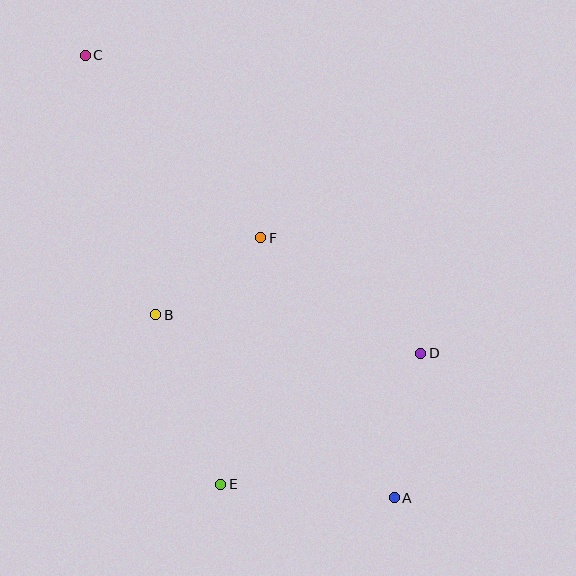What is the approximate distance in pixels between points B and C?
The distance between B and C is approximately 269 pixels.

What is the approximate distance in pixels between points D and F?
The distance between D and F is approximately 197 pixels.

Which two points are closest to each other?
Points B and F are closest to each other.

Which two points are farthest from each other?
Points A and C are farthest from each other.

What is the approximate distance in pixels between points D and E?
The distance between D and E is approximately 239 pixels.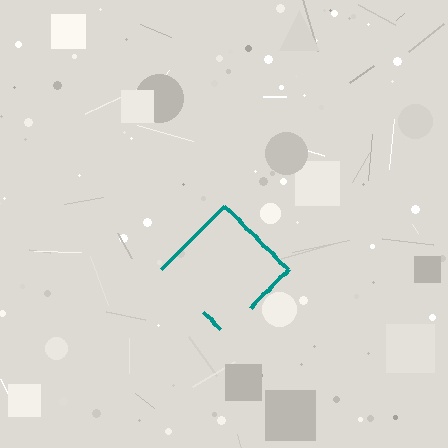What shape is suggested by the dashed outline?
The dashed outline suggests a diamond.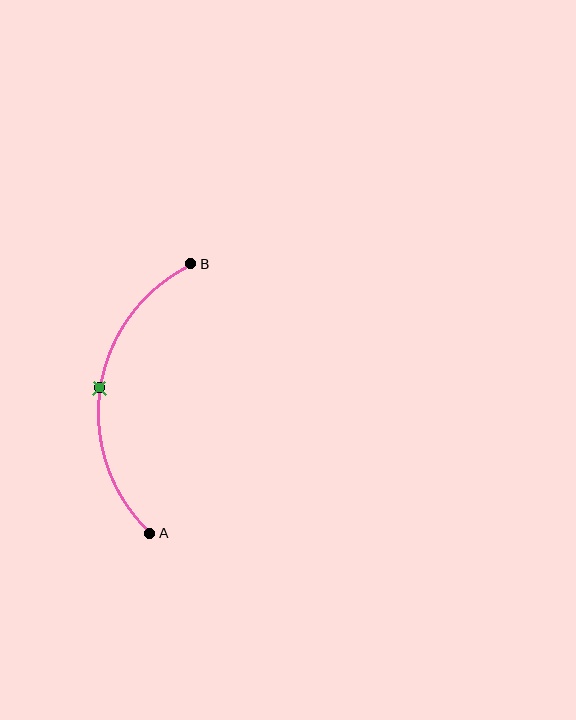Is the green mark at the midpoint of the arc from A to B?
Yes. The green mark lies on the arc at equal arc-length from both A and B — it is the arc midpoint.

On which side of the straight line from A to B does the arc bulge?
The arc bulges to the left of the straight line connecting A and B.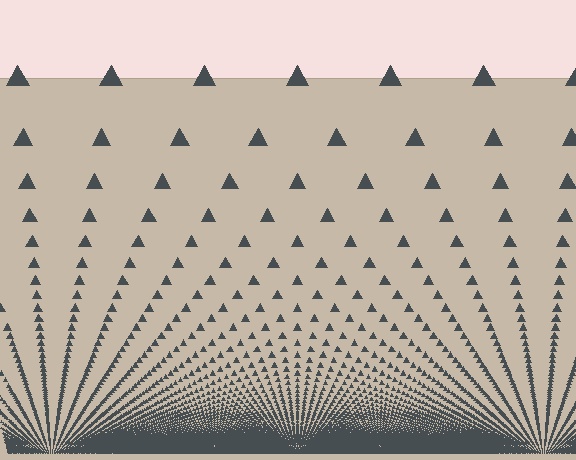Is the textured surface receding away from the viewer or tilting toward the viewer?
The surface appears to tilt toward the viewer. Texture elements get larger and sparser toward the top.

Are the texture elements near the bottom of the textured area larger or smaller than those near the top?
Smaller. The gradient is inverted — elements near the bottom are smaller and denser.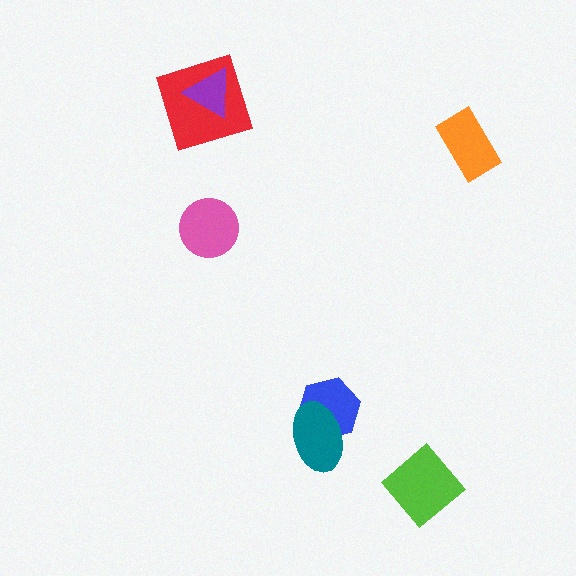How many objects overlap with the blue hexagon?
1 object overlaps with the blue hexagon.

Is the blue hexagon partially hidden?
Yes, it is partially covered by another shape.